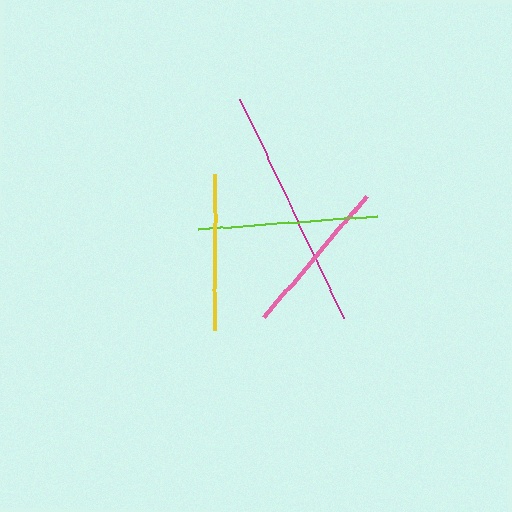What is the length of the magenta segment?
The magenta segment is approximately 242 pixels long.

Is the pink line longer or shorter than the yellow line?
The pink line is longer than the yellow line.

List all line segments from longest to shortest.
From longest to shortest: magenta, lime, pink, yellow.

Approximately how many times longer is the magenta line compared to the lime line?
The magenta line is approximately 1.4 times the length of the lime line.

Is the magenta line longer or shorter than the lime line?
The magenta line is longer than the lime line.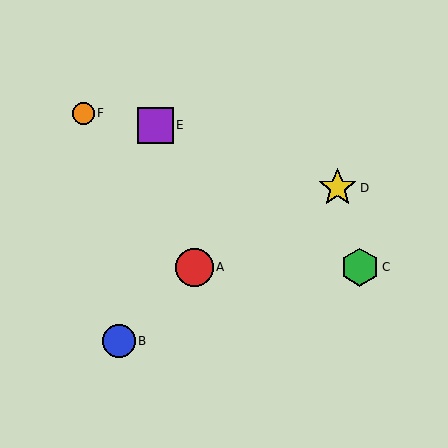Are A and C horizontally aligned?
Yes, both are at y≈267.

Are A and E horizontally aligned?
No, A is at y≈267 and E is at y≈125.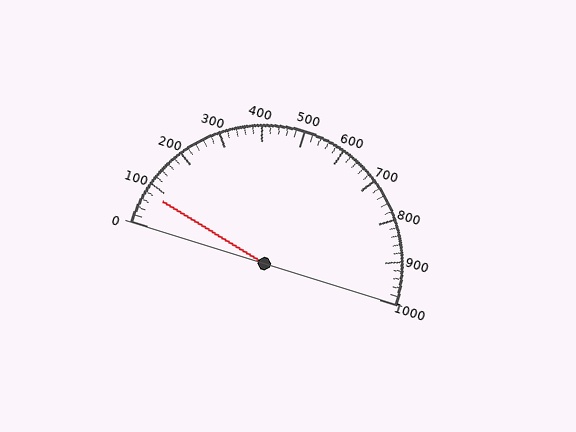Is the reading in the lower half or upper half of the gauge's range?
The reading is in the lower half of the range (0 to 1000).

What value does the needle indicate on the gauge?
The needle indicates approximately 80.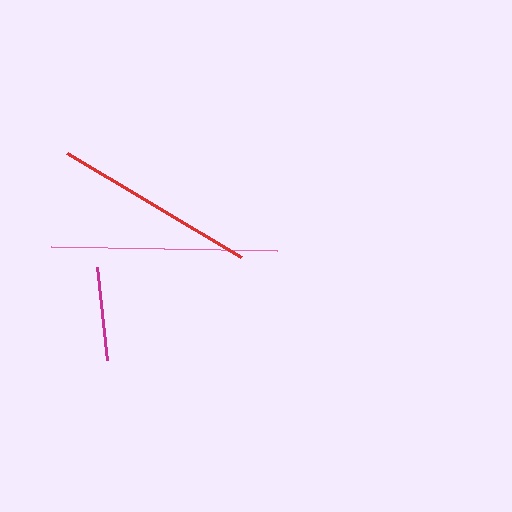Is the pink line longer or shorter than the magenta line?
The pink line is longer than the magenta line.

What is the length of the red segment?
The red segment is approximately 203 pixels long.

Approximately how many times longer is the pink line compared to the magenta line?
The pink line is approximately 2.4 times the length of the magenta line.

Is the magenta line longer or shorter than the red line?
The red line is longer than the magenta line.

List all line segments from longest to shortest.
From longest to shortest: pink, red, magenta.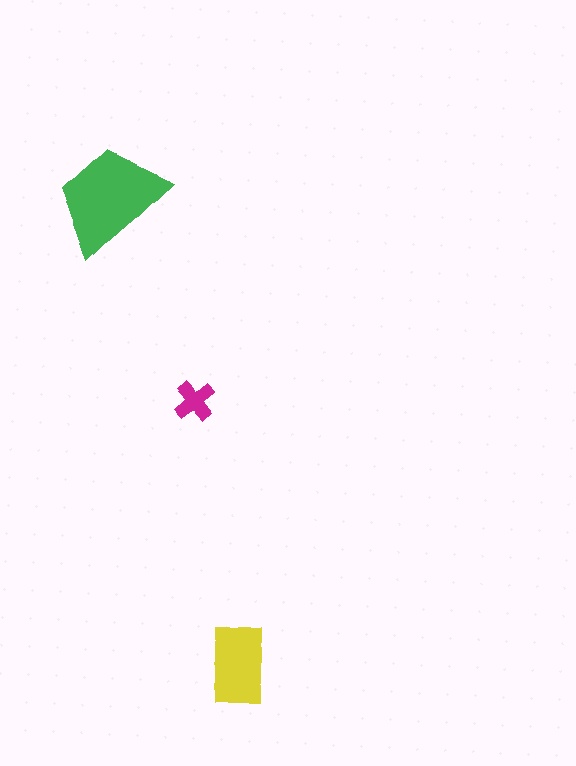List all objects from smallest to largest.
The magenta cross, the yellow rectangle, the green trapezoid.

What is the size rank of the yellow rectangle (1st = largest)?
2nd.